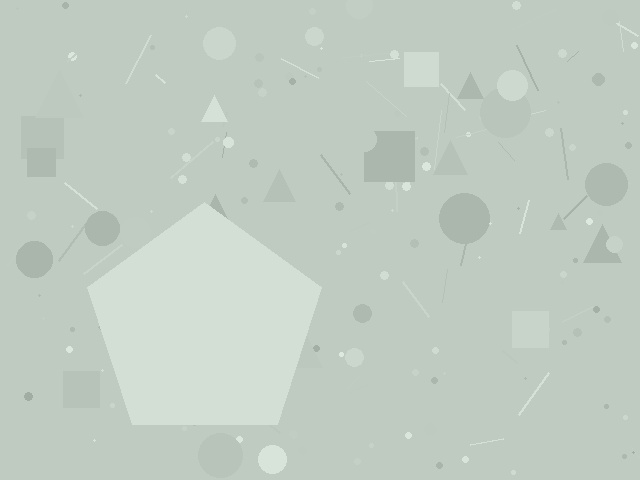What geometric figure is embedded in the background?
A pentagon is embedded in the background.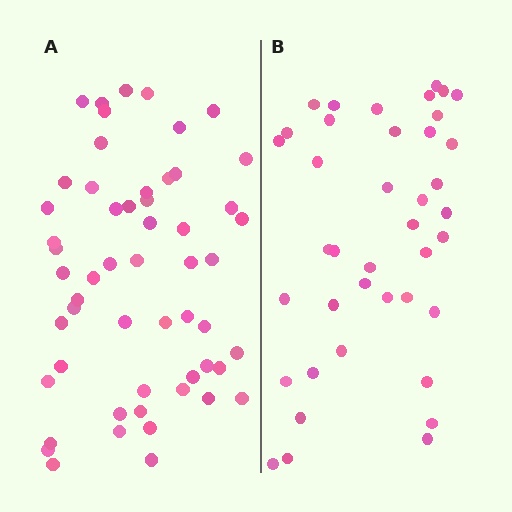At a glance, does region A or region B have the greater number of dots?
Region A (the left region) has more dots.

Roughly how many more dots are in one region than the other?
Region A has approximately 15 more dots than region B.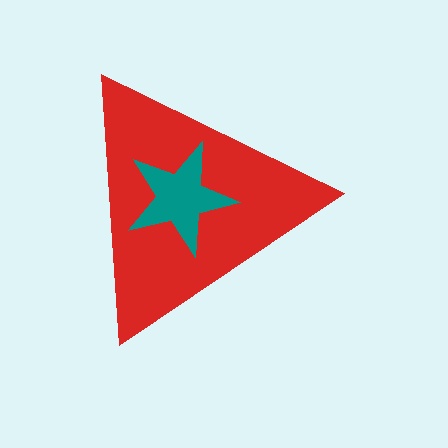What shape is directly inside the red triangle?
The teal star.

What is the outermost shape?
The red triangle.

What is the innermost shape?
The teal star.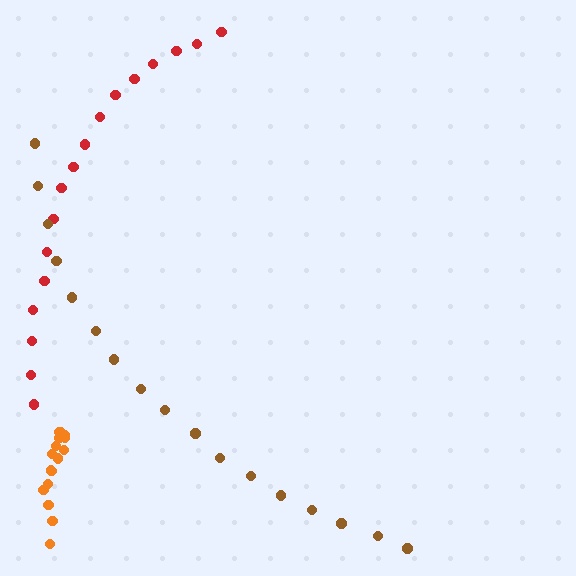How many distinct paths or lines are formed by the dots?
There are 3 distinct paths.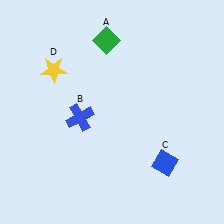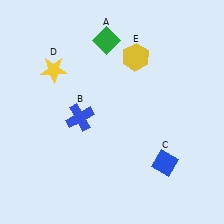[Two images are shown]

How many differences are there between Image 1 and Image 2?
There is 1 difference between the two images.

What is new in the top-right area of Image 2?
A yellow hexagon (E) was added in the top-right area of Image 2.